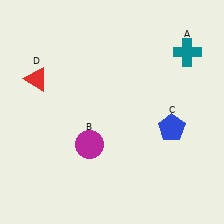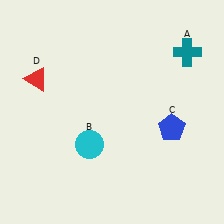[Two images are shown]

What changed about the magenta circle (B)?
In Image 1, B is magenta. In Image 2, it changed to cyan.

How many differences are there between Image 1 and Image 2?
There is 1 difference between the two images.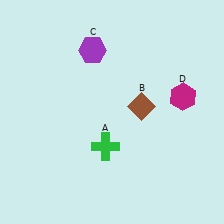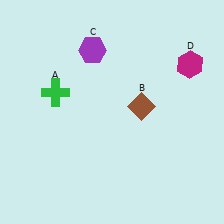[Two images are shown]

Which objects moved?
The objects that moved are: the green cross (A), the magenta hexagon (D).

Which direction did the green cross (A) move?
The green cross (A) moved up.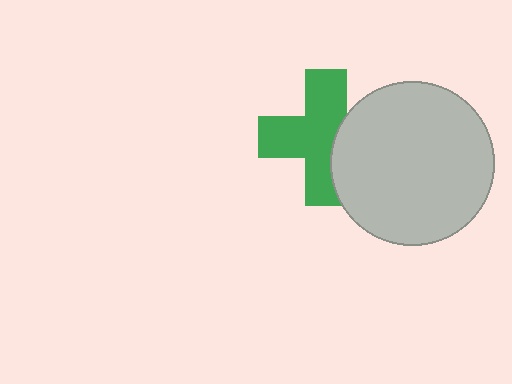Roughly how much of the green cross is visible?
Most of it is visible (roughly 67%).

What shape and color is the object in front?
The object in front is a light gray circle.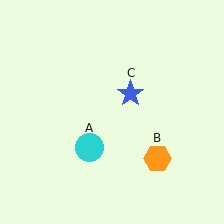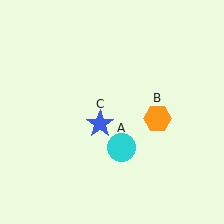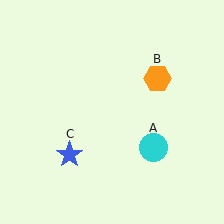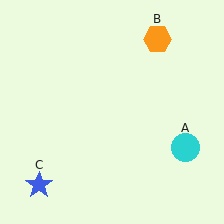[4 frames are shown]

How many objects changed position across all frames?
3 objects changed position: cyan circle (object A), orange hexagon (object B), blue star (object C).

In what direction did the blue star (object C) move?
The blue star (object C) moved down and to the left.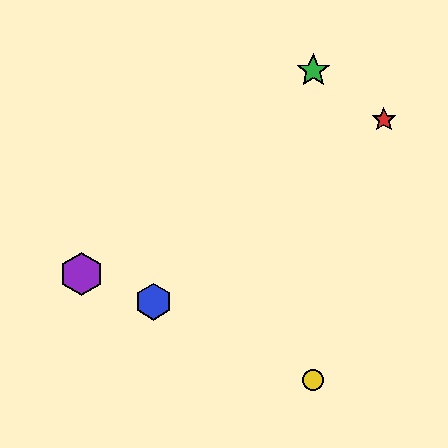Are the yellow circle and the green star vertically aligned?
Yes, both are at x≈313.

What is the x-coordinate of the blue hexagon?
The blue hexagon is at x≈153.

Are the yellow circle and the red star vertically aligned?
No, the yellow circle is at x≈313 and the red star is at x≈384.